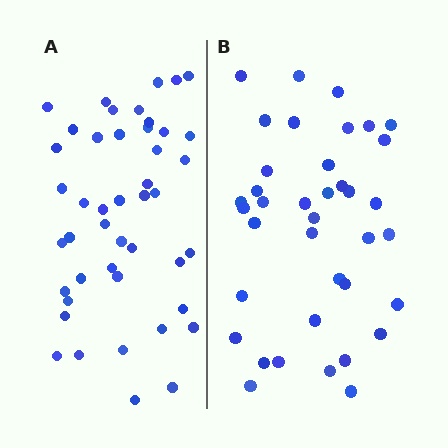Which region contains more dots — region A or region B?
Region A (the left region) has more dots.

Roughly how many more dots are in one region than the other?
Region A has roughly 8 or so more dots than region B.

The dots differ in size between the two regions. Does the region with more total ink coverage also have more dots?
No. Region B has more total ink coverage because its dots are larger, but region A actually contains more individual dots. Total area can be misleading — the number of items is what matters here.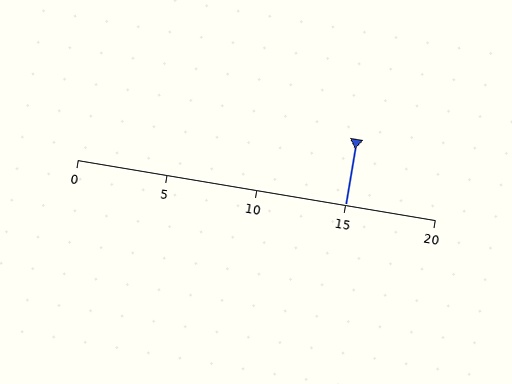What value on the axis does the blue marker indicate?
The marker indicates approximately 15.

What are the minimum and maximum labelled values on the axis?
The axis runs from 0 to 20.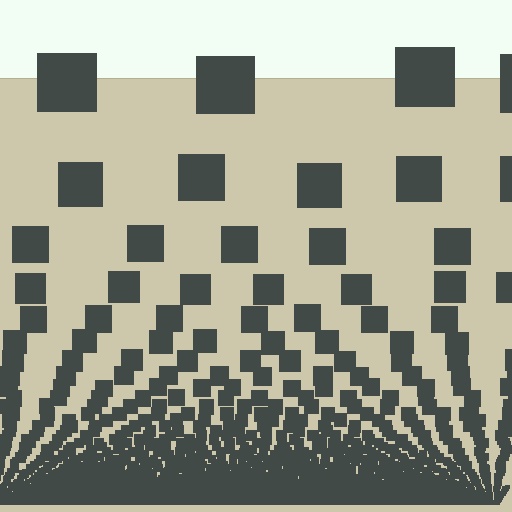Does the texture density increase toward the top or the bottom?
Density increases toward the bottom.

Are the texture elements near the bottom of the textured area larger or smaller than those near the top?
Smaller. The gradient is inverted — elements near the bottom are smaller and denser.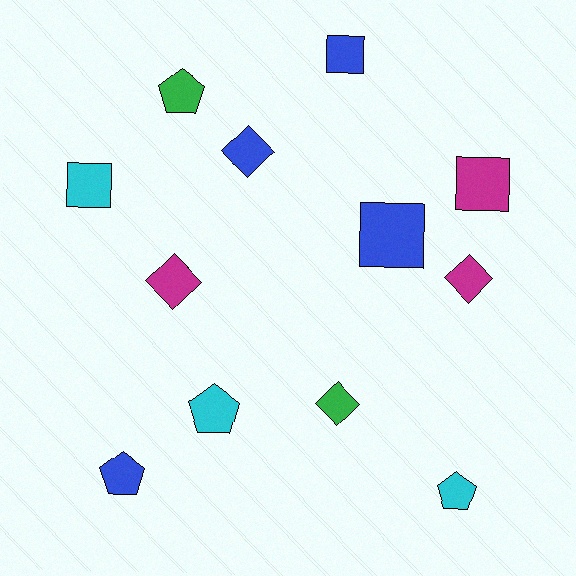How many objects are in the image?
There are 12 objects.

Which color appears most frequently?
Blue, with 4 objects.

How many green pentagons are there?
There is 1 green pentagon.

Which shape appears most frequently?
Square, with 4 objects.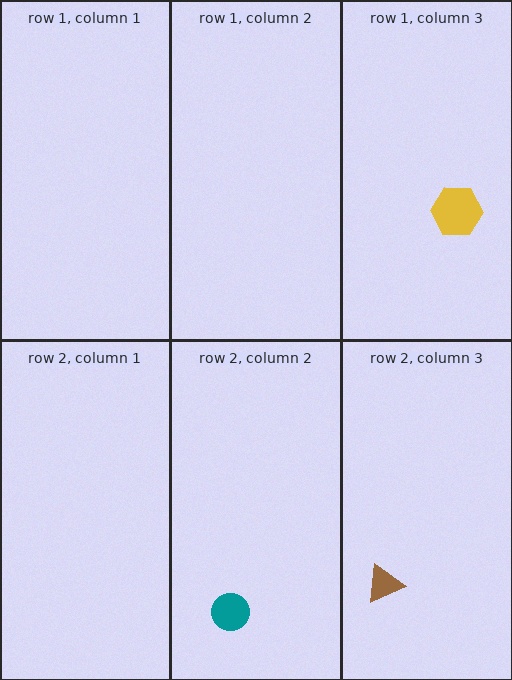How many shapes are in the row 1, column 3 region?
1.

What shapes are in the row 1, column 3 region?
The yellow hexagon.